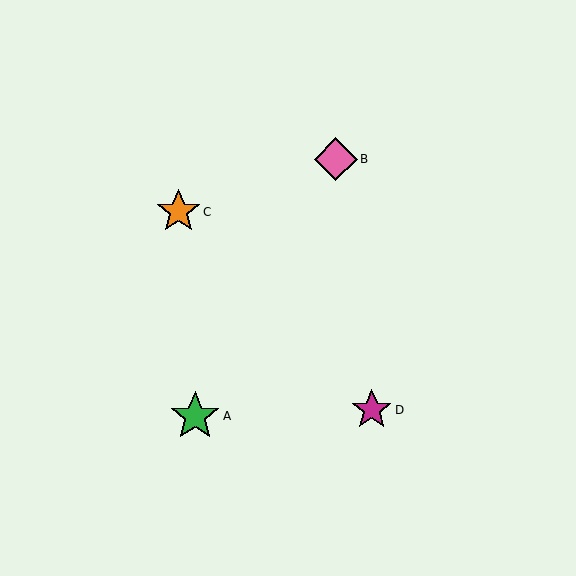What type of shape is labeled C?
Shape C is an orange star.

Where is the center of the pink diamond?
The center of the pink diamond is at (336, 159).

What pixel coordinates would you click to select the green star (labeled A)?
Click at (195, 416) to select the green star A.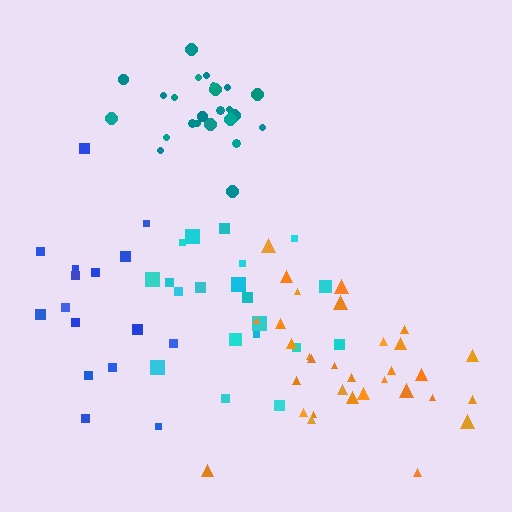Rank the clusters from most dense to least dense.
teal, cyan, orange, blue.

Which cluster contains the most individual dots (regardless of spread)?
Orange (32).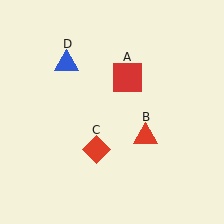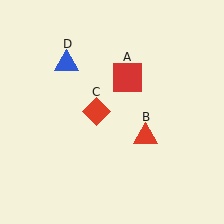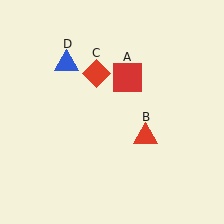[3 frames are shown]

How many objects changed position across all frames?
1 object changed position: red diamond (object C).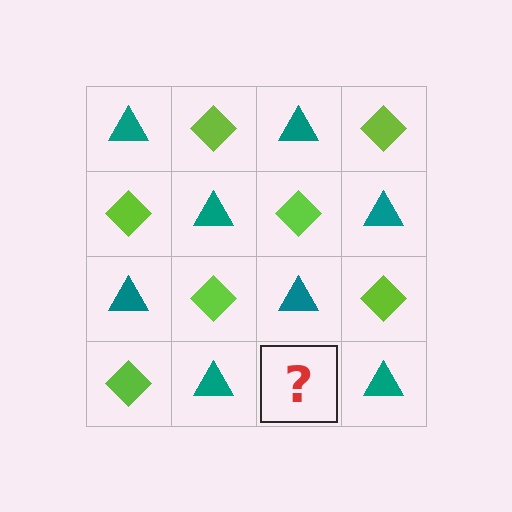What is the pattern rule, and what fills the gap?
The rule is that it alternates teal triangle and lime diamond in a checkerboard pattern. The gap should be filled with a lime diamond.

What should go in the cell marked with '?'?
The missing cell should contain a lime diamond.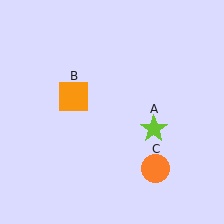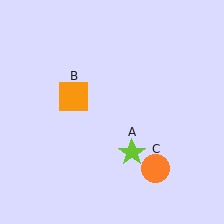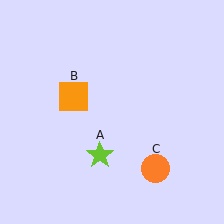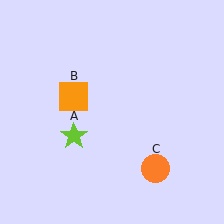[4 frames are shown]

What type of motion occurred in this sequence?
The lime star (object A) rotated clockwise around the center of the scene.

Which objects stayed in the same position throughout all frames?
Orange square (object B) and orange circle (object C) remained stationary.